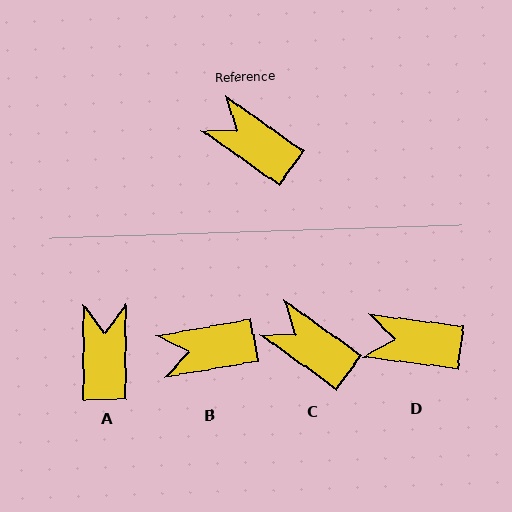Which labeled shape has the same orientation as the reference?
C.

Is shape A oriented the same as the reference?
No, it is off by about 54 degrees.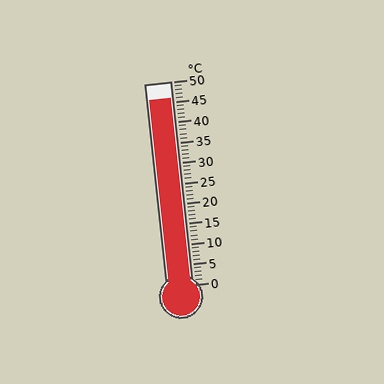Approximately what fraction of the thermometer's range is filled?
The thermometer is filled to approximately 90% of its range.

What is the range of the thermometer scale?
The thermometer scale ranges from 0°C to 50°C.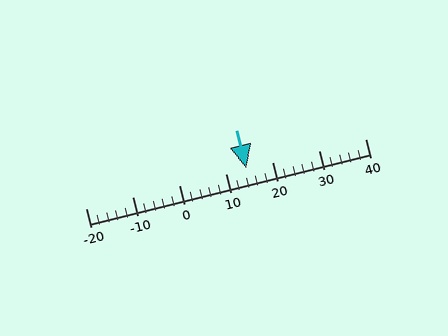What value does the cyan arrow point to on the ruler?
The cyan arrow points to approximately 14.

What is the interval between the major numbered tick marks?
The major tick marks are spaced 10 units apart.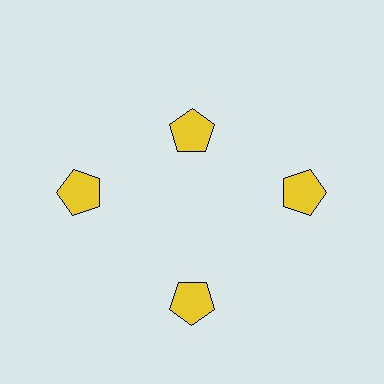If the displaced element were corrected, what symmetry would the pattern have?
It would have 4-fold rotational symmetry — the pattern would map onto itself every 90 degrees.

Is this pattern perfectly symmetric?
No. The 4 yellow pentagons are arranged in a ring, but one element near the 12 o'clock position is pulled inward toward the center, breaking the 4-fold rotational symmetry.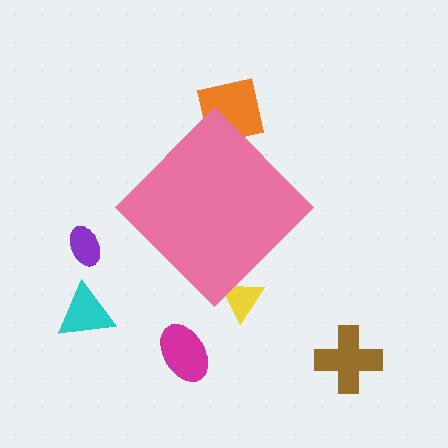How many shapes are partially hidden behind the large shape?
2 shapes are partially hidden.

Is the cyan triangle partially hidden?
No, the cyan triangle is fully visible.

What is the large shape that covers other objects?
A pink diamond.